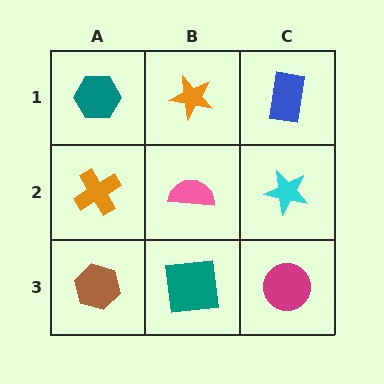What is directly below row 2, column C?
A magenta circle.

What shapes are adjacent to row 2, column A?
A teal hexagon (row 1, column A), a brown hexagon (row 3, column A), a pink semicircle (row 2, column B).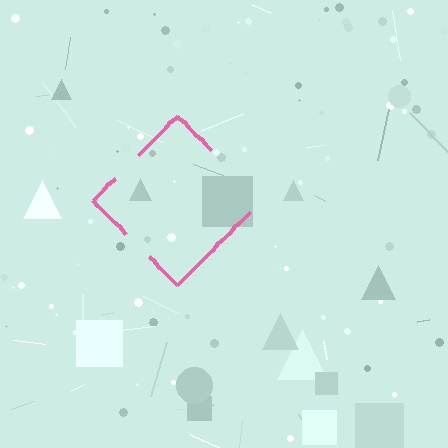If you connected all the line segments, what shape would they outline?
They would outline a diamond.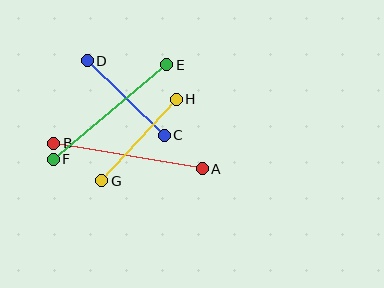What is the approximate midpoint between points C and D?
The midpoint is at approximately (126, 98) pixels.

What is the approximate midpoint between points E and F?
The midpoint is at approximately (110, 112) pixels.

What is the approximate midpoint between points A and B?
The midpoint is at approximately (128, 156) pixels.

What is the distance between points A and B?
The distance is approximately 151 pixels.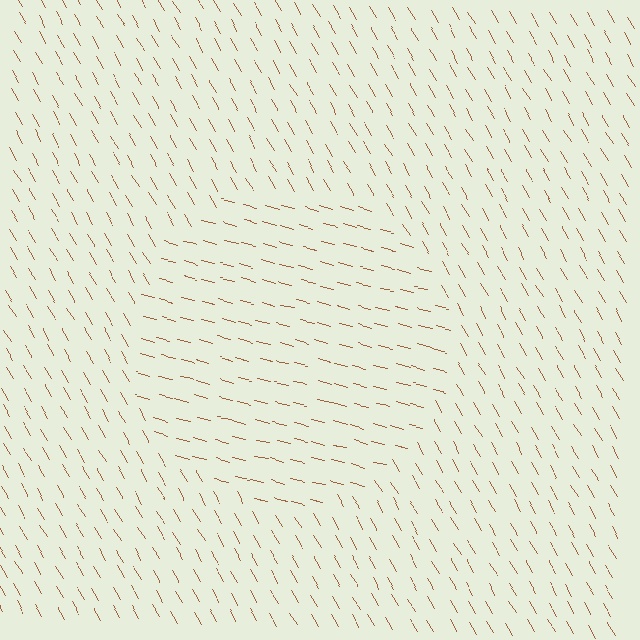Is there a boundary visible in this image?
Yes, there is a texture boundary formed by a change in line orientation.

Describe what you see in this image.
The image is filled with small brown line segments. A circle region in the image has lines oriented differently from the surrounding lines, creating a visible texture boundary.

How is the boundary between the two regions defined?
The boundary is defined purely by a change in line orientation (approximately 45 degrees difference). All lines are the same color and thickness.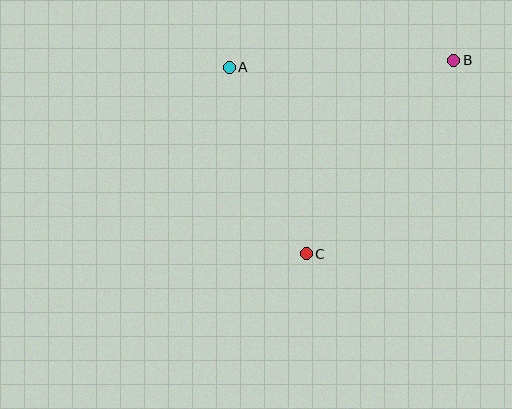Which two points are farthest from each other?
Points B and C are farthest from each other.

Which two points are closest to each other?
Points A and C are closest to each other.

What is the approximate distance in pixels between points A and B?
The distance between A and B is approximately 224 pixels.